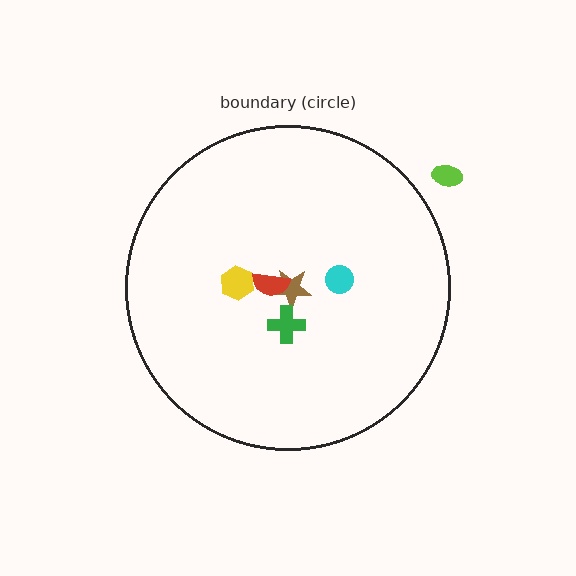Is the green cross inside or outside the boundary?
Inside.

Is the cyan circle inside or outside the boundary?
Inside.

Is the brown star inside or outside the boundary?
Inside.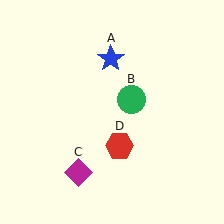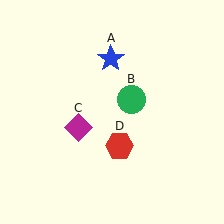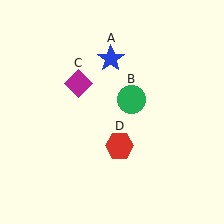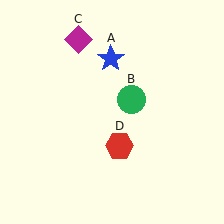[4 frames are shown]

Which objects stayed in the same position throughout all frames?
Blue star (object A) and green circle (object B) and red hexagon (object D) remained stationary.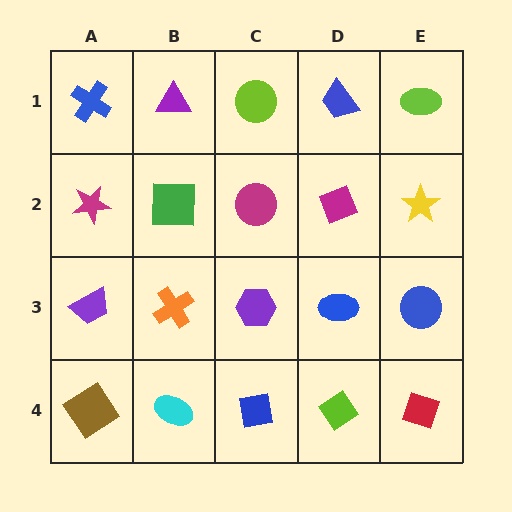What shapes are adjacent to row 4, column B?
An orange cross (row 3, column B), a brown diamond (row 4, column A), a blue square (row 4, column C).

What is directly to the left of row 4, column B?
A brown diamond.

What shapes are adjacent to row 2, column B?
A purple triangle (row 1, column B), an orange cross (row 3, column B), a magenta star (row 2, column A), a magenta circle (row 2, column C).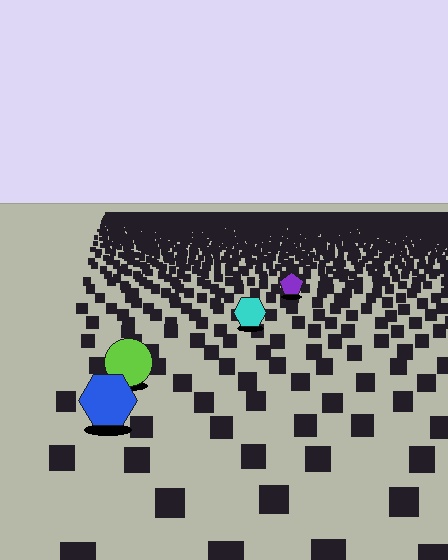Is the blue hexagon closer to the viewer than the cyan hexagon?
Yes. The blue hexagon is closer — you can tell from the texture gradient: the ground texture is coarser near it.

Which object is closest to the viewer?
The blue hexagon is closest. The texture marks near it are larger and more spread out.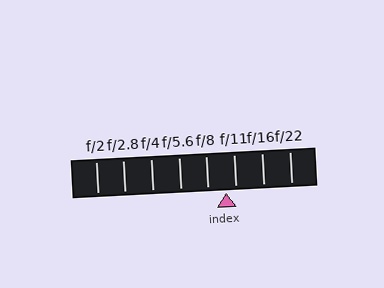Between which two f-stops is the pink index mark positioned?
The index mark is between f/8 and f/11.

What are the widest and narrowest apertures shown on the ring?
The widest aperture shown is f/2 and the narrowest is f/22.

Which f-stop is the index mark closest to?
The index mark is closest to f/11.